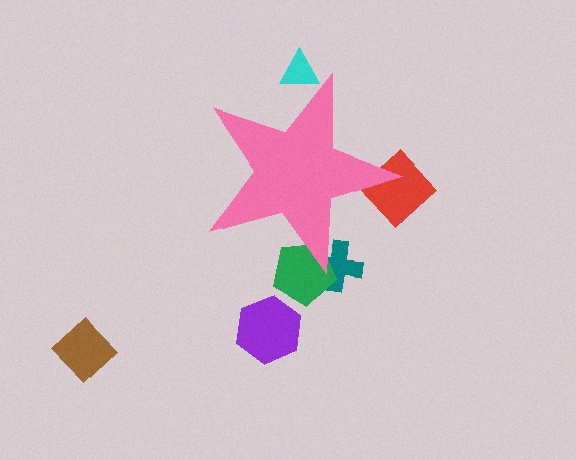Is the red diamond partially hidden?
Yes, the red diamond is partially hidden behind the pink star.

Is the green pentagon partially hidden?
Yes, the green pentagon is partially hidden behind the pink star.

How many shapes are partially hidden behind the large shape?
4 shapes are partially hidden.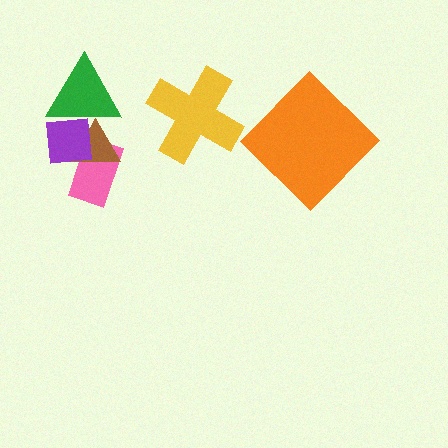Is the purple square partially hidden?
Yes, it is partially covered by another shape.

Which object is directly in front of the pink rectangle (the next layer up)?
The brown triangle is directly in front of the pink rectangle.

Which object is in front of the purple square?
The green triangle is in front of the purple square.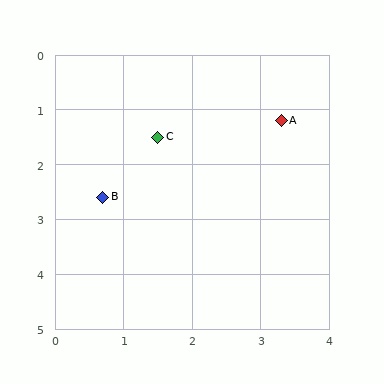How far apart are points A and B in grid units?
Points A and B are about 3.0 grid units apart.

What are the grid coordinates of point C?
Point C is at approximately (1.5, 1.5).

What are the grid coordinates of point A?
Point A is at approximately (3.3, 1.2).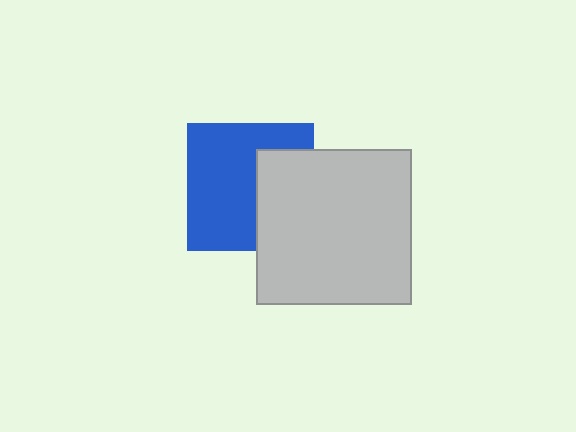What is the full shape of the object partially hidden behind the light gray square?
The partially hidden object is a blue square.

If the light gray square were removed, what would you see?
You would see the complete blue square.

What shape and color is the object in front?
The object in front is a light gray square.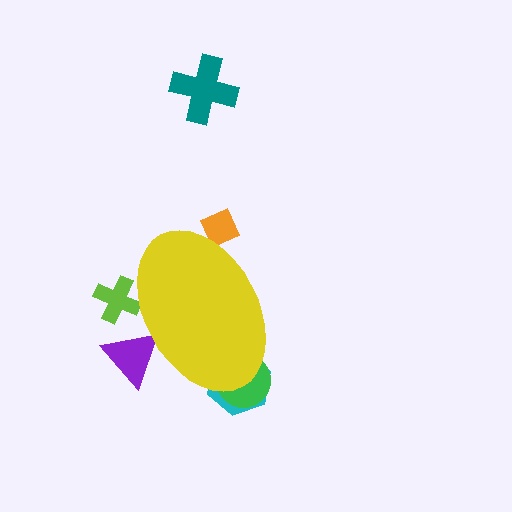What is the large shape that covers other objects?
A yellow ellipse.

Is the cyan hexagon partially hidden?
Yes, the cyan hexagon is partially hidden behind the yellow ellipse.